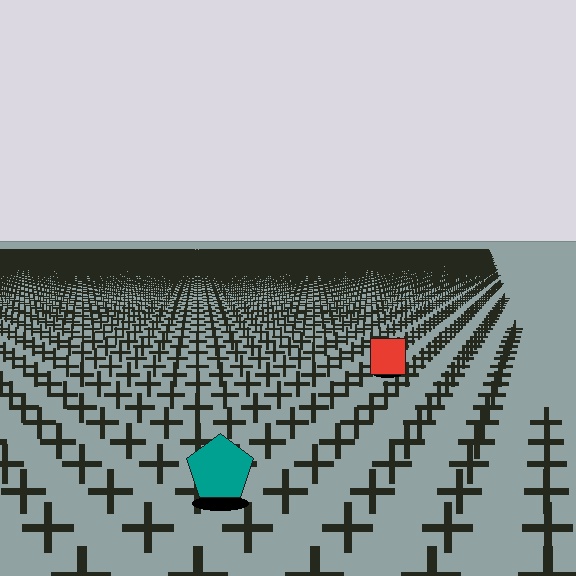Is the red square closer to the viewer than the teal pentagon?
No. The teal pentagon is closer — you can tell from the texture gradient: the ground texture is coarser near it.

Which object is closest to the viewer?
The teal pentagon is closest. The texture marks near it are larger and more spread out.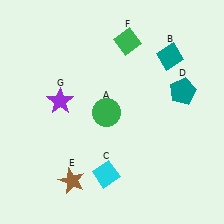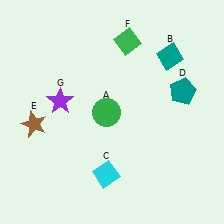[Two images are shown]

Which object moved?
The brown star (E) moved up.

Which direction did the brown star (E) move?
The brown star (E) moved up.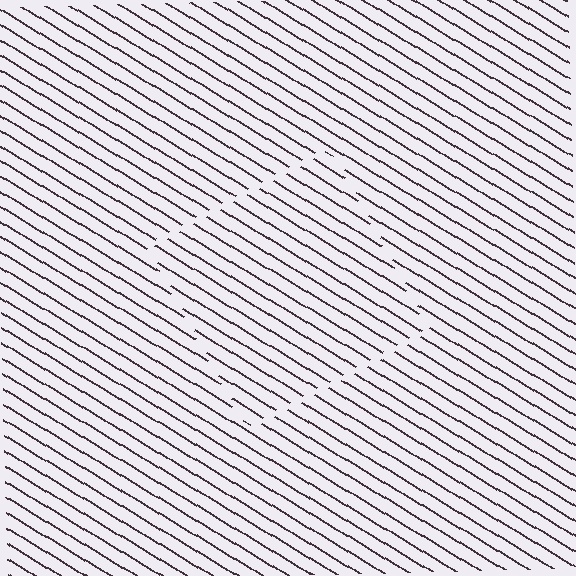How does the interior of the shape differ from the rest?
The interior of the shape contains the same grating, shifted by half a period — the contour is defined by the phase discontinuity where line-ends from the inner and outer gratings abut.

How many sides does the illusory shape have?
4 sides — the line-ends trace a square.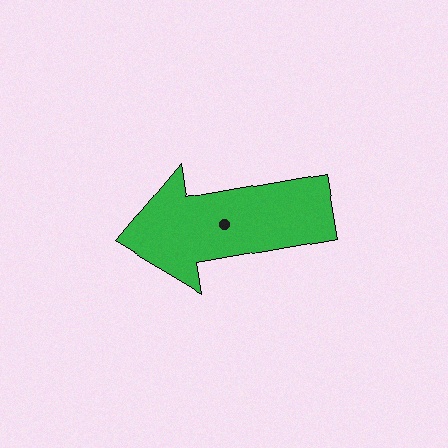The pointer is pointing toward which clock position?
Roughly 9 o'clock.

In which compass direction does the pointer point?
West.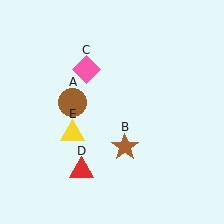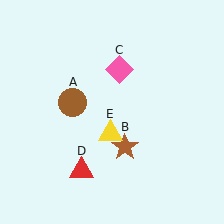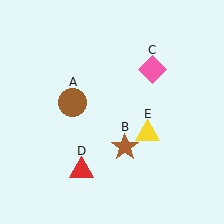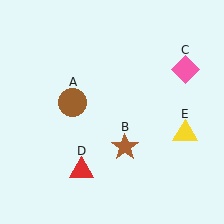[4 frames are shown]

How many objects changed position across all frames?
2 objects changed position: pink diamond (object C), yellow triangle (object E).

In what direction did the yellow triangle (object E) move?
The yellow triangle (object E) moved right.